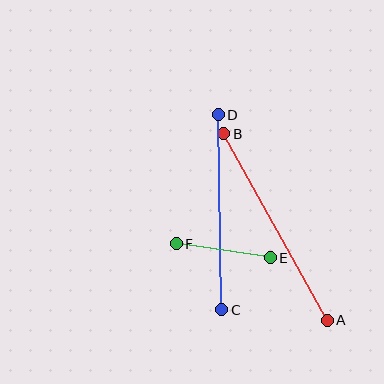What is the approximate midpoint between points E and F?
The midpoint is at approximately (223, 251) pixels.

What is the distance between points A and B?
The distance is approximately 213 pixels.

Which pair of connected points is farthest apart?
Points A and B are farthest apart.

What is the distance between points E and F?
The distance is approximately 95 pixels.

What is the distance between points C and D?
The distance is approximately 195 pixels.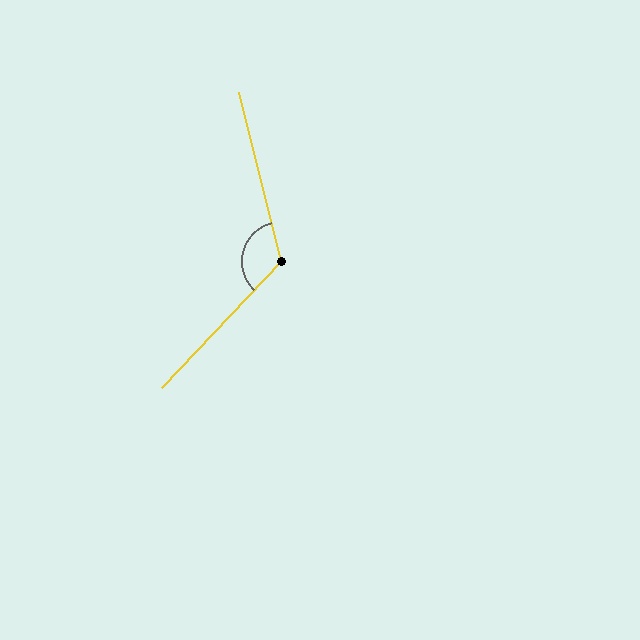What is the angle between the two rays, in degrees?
Approximately 123 degrees.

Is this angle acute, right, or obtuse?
It is obtuse.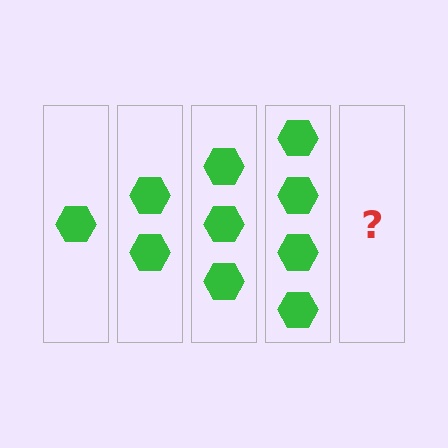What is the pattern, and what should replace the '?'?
The pattern is that each step adds one more hexagon. The '?' should be 5 hexagons.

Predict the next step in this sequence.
The next step is 5 hexagons.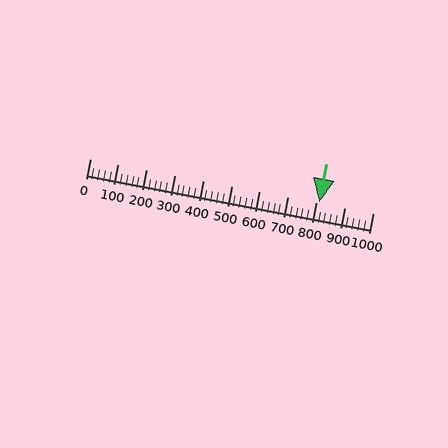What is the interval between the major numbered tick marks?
The major tick marks are spaced 100 units apart.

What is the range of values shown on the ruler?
The ruler shows values from 0 to 1000.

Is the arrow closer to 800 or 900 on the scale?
The arrow is closer to 800.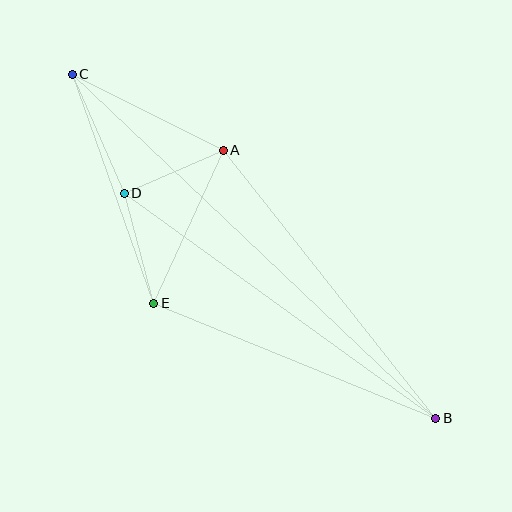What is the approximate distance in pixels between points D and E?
The distance between D and E is approximately 114 pixels.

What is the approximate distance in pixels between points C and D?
The distance between C and D is approximately 130 pixels.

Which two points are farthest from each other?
Points B and C are farthest from each other.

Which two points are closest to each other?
Points A and D are closest to each other.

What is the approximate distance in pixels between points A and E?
The distance between A and E is approximately 168 pixels.